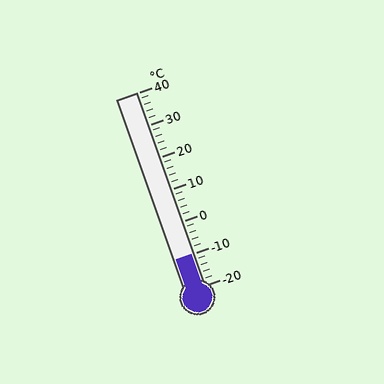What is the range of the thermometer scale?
The thermometer scale ranges from -20°C to 40°C.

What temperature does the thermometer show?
The thermometer shows approximately -10°C.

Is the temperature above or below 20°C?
The temperature is below 20°C.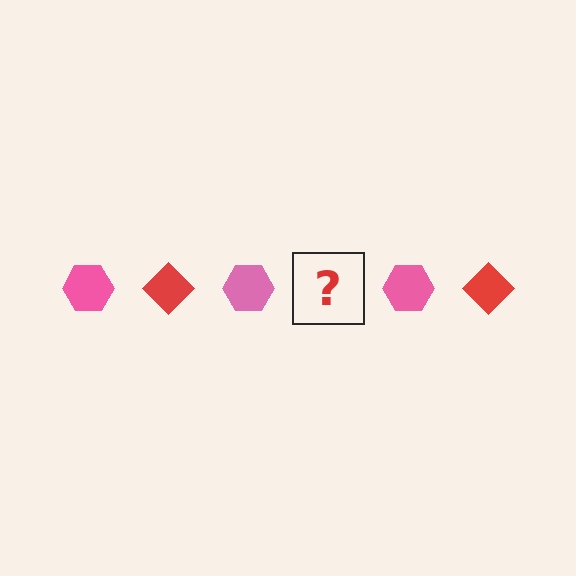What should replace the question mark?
The question mark should be replaced with a red diamond.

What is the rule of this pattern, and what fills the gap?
The rule is that the pattern alternates between pink hexagon and red diamond. The gap should be filled with a red diamond.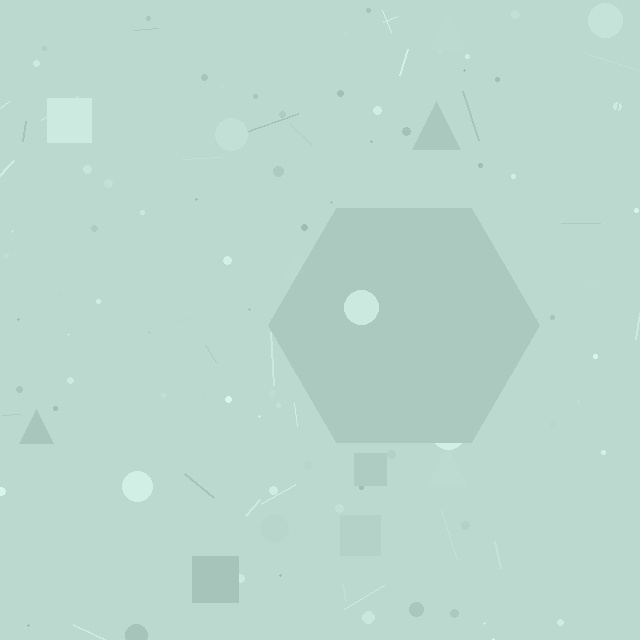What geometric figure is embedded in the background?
A hexagon is embedded in the background.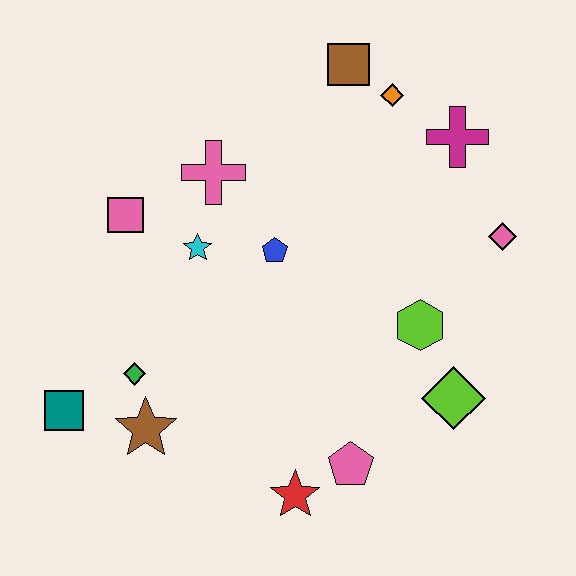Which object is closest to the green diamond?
The brown star is closest to the green diamond.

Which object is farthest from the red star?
The brown square is farthest from the red star.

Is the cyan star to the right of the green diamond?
Yes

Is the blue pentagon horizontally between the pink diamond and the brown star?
Yes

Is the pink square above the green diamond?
Yes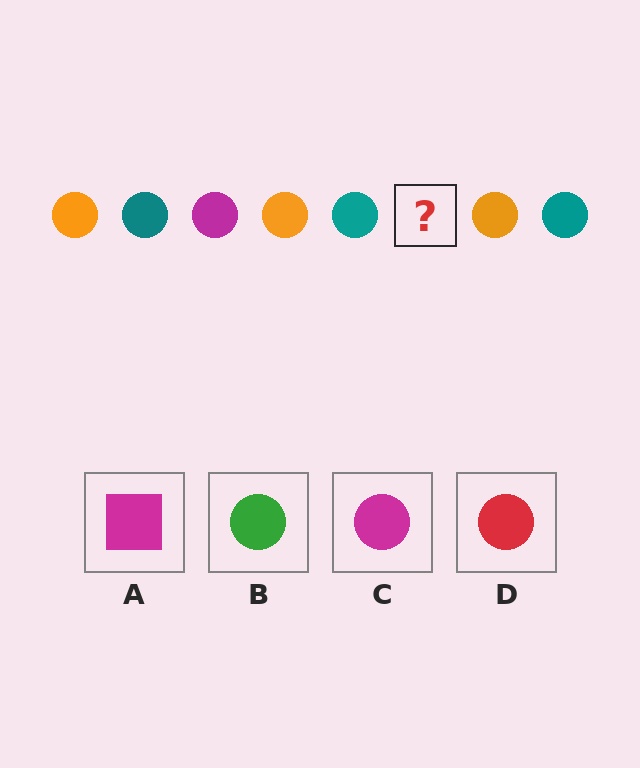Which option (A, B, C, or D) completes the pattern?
C.